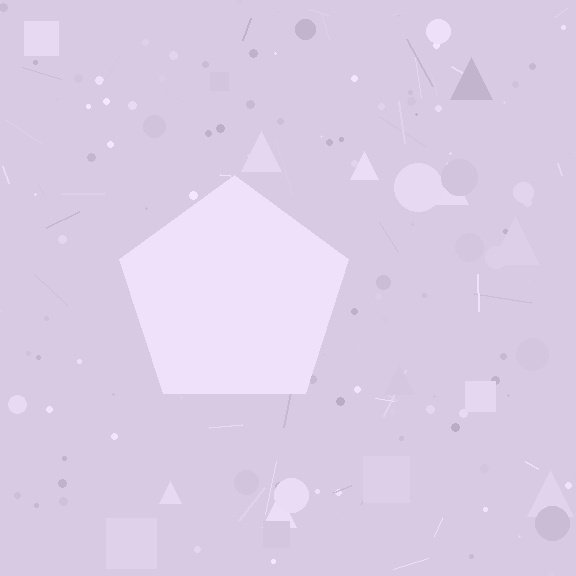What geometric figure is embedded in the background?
A pentagon is embedded in the background.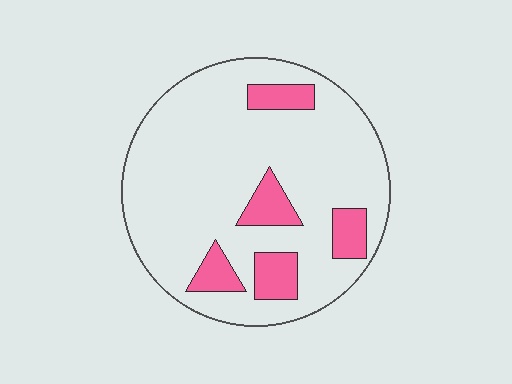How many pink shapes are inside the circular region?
5.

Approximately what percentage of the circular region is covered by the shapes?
Approximately 15%.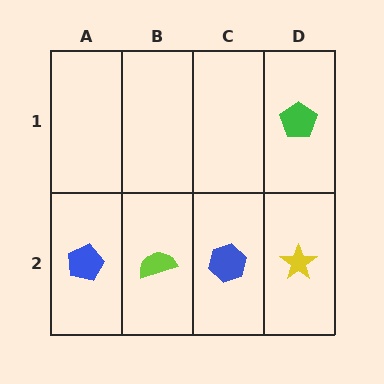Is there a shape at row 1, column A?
No, that cell is empty.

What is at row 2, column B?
A lime semicircle.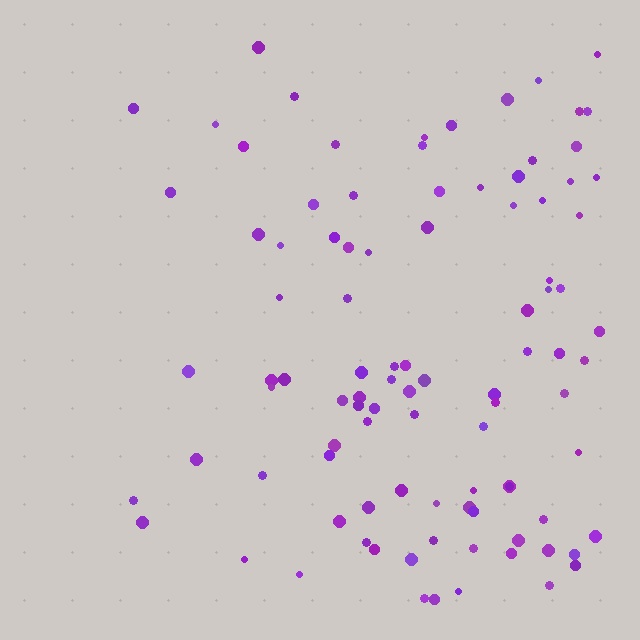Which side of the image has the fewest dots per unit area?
The left.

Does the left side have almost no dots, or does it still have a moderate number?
Still a moderate number, just noticeably fewer than the right.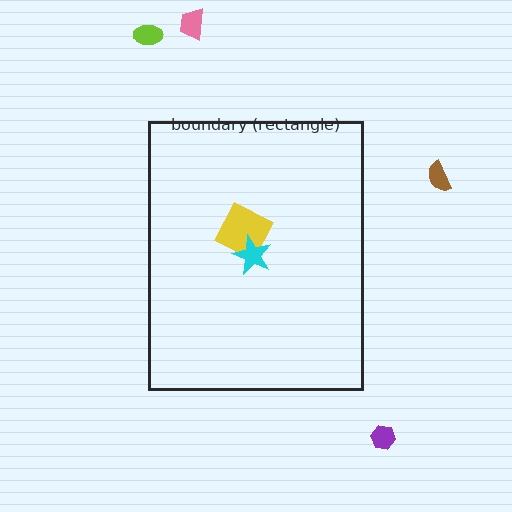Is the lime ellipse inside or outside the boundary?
Outside.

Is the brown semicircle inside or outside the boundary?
Outside.